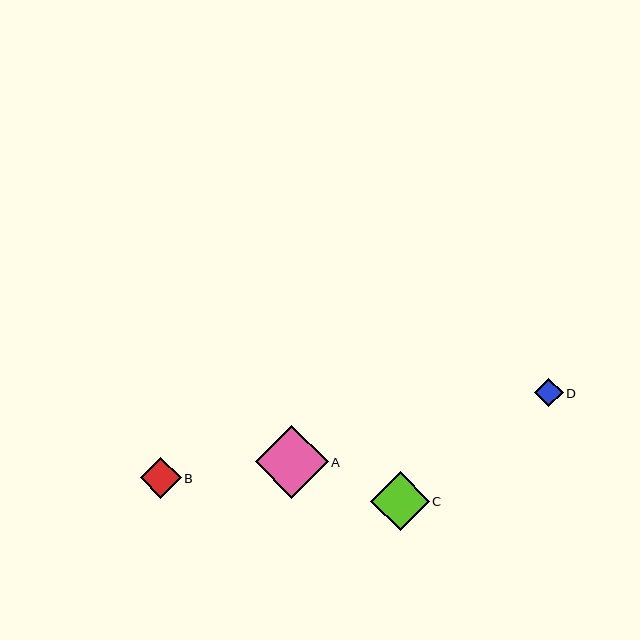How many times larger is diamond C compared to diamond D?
Diamond C is approximately 2.0 times the size of diamond D.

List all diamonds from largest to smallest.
From largest to smallest: A, C, B, D.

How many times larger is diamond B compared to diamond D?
Diamond B is approximately 1.4 times the size of diamond D.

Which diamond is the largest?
Diamond A is the largest with a size of approximately 73 pixels.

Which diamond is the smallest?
Diamond D is the smallest with a size of approximately 29 pixels.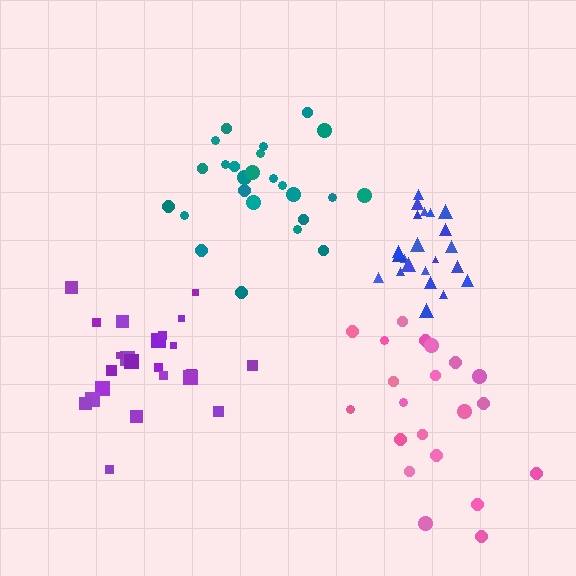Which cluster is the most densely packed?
Blue.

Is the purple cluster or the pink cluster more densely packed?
Purple.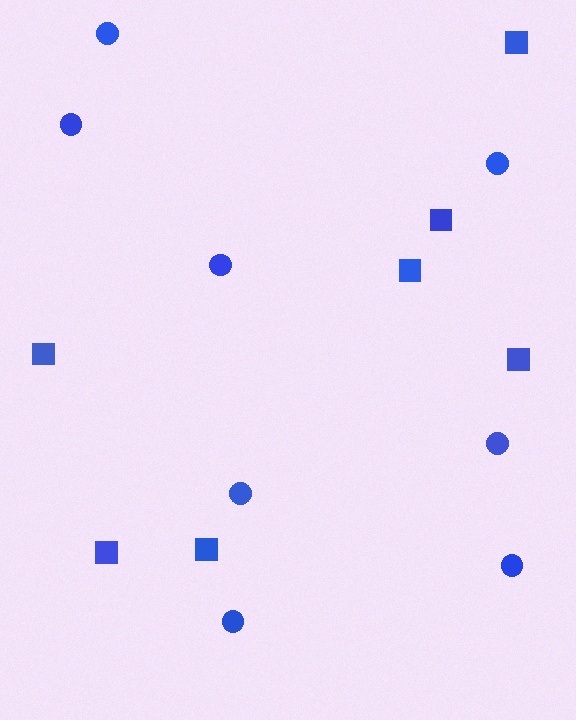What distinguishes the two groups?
There are 2 groups: one group of squares (7) and one group of circles (8).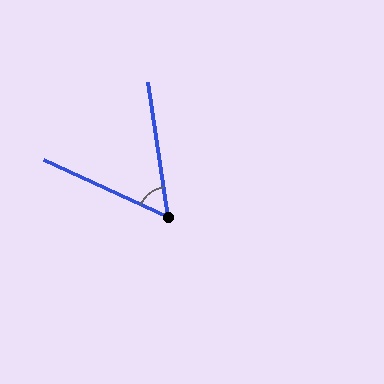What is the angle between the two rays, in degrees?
Approximately 57 degrees.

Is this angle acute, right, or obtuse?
It is acute.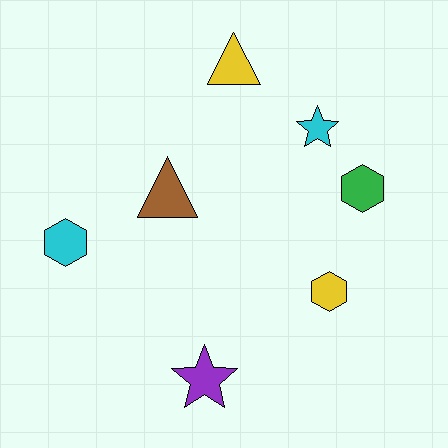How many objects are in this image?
There are 7 objects.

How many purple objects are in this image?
There is 1 purple object.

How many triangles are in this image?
There are 2 triangles.